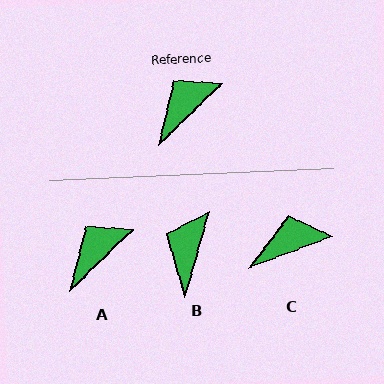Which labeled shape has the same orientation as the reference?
A.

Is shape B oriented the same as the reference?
No, it is off by about 30 degrees.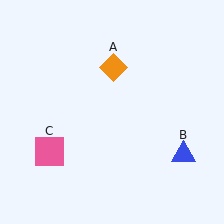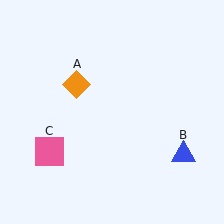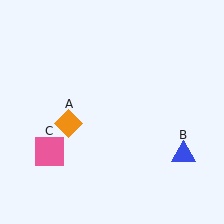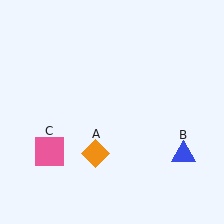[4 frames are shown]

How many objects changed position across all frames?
1 object changed position: orange diamond (object A).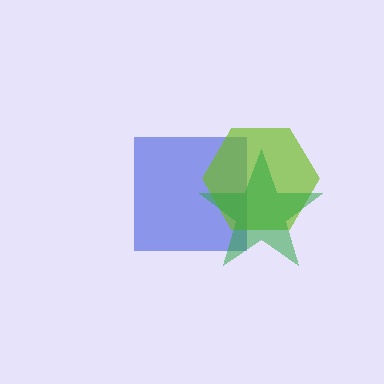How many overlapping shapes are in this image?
There are 3 overlapping shapes in the image.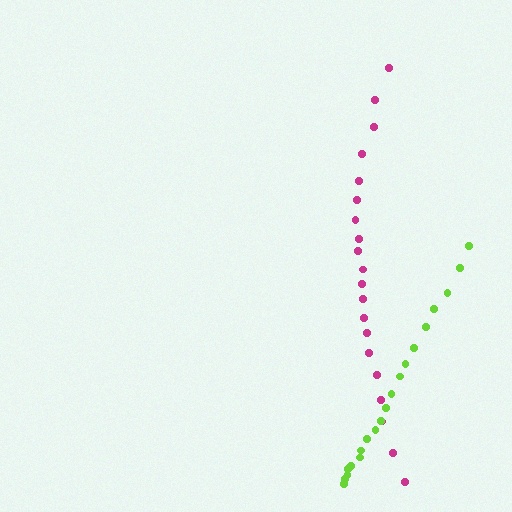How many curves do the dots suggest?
There are 2 distinct paths.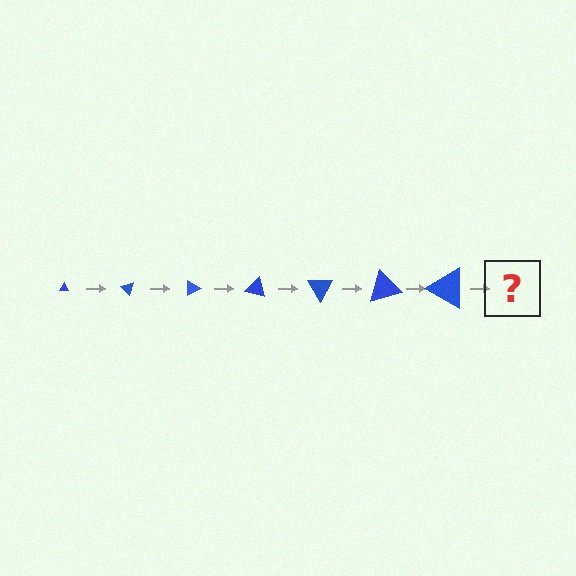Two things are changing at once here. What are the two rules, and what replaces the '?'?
The two rules are that the triangle grows larger each step and it rotates 45 degrees each step. The '?' should be a triangle, larger than the previous one and rotated 315 degrees from the start.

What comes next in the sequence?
The next element should be a triangle, larger than the previous one and rotated 315 degrees from the start.